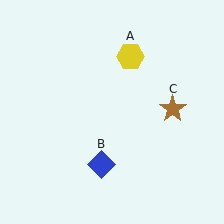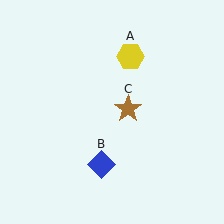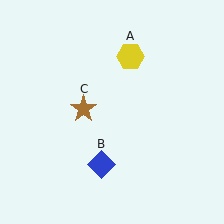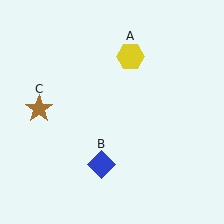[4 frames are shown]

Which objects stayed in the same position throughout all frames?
Yellow hexagon (object A) and blue diamond (object B) remained stationary.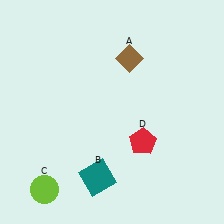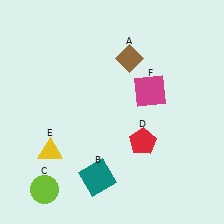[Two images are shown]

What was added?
A yellow triangle (E), a magenta square (F) were added in Image 2.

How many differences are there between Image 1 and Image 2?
There are 2 differences between the two images.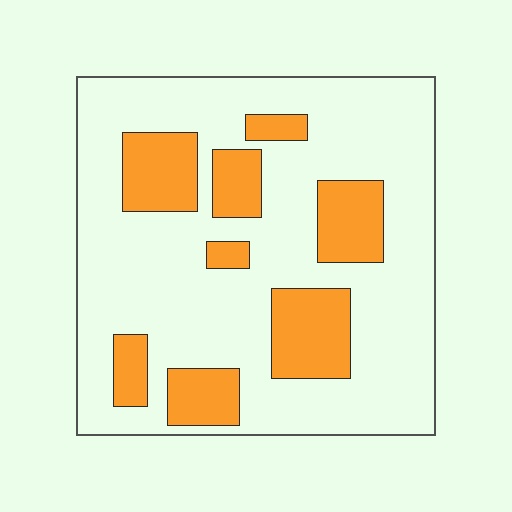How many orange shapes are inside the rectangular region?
8.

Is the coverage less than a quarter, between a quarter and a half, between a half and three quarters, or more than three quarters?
Less than a quarter.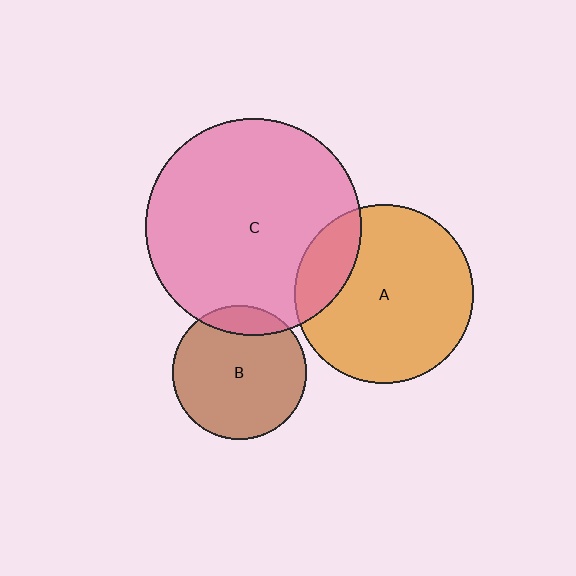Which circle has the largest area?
Circle C (pink).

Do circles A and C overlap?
Yes.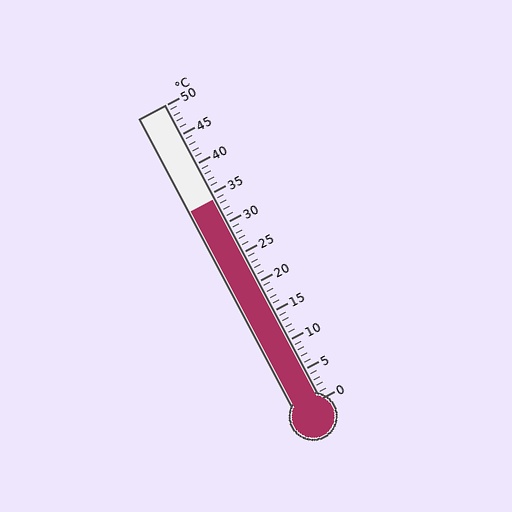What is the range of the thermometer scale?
The thermometer scale ranges from 0°C to 50°C.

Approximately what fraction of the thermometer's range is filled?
The thermometer is filled to approximately 70% of its range.